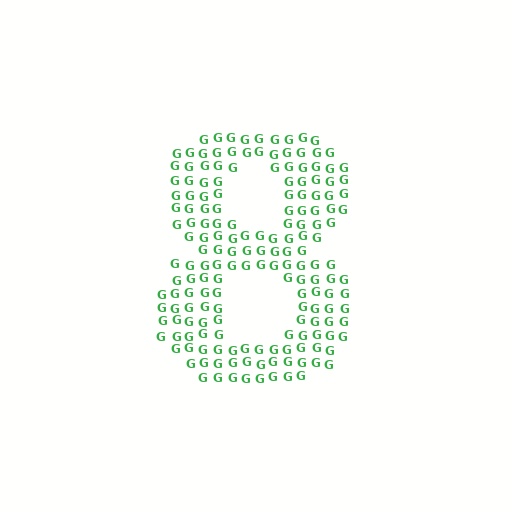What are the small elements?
The small elements are letter G's.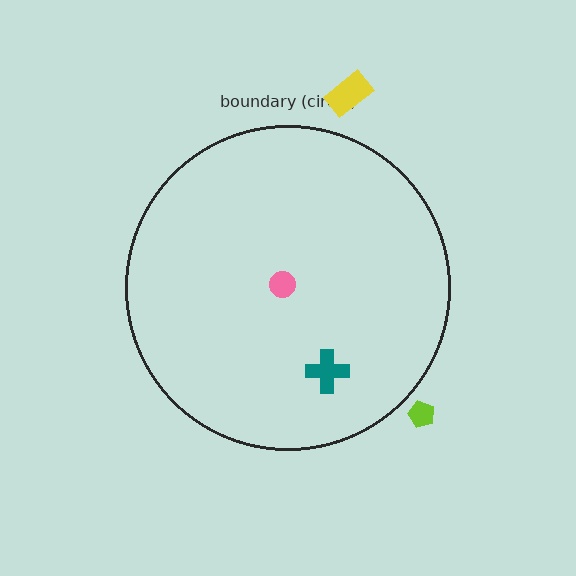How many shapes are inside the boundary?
2 inside, 2 outside.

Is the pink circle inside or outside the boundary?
Inside.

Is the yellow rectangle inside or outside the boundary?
Outside.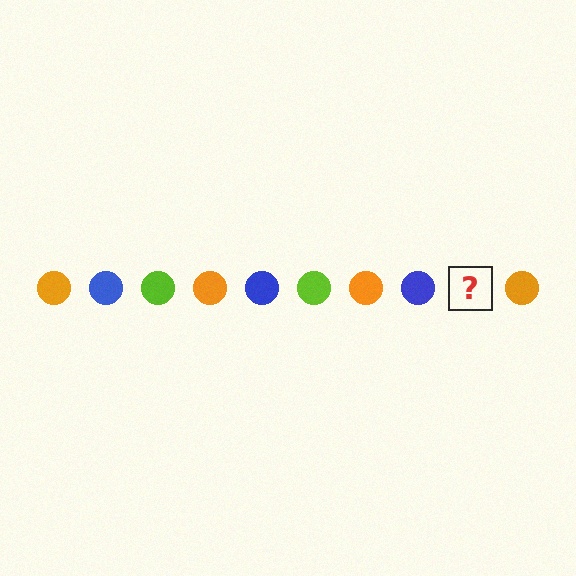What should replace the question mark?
The question mark should be replaced with a lime circle.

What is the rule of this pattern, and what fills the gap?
The rule is that the pattern cycles through orange, blue, lime circles. The gap should be filled with a lime circle.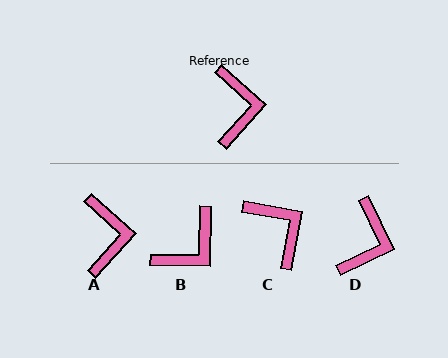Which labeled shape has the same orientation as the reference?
A.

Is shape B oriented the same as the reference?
No, it is off by about 49 degrees.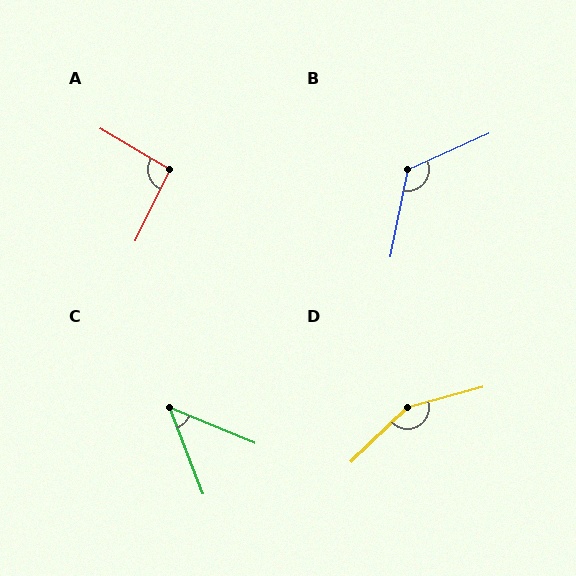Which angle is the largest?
D, at approximately 151 degrees.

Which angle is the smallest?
C, at approximately 46 degrees.